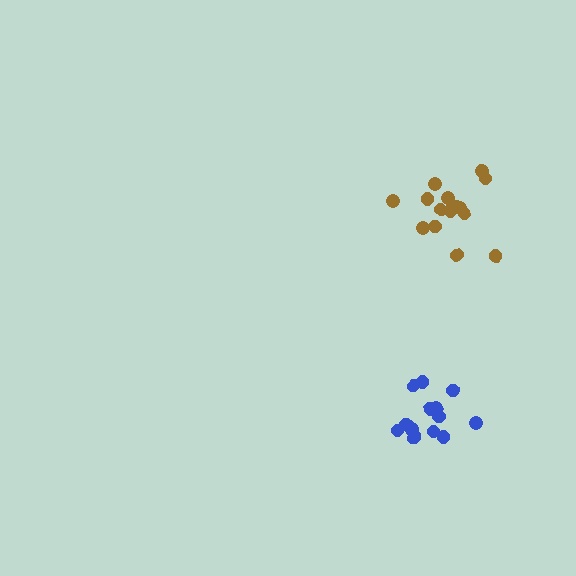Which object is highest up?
The brown cluster is topmost.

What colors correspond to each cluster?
The clusters are colored: brown, blue.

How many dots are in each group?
Group 1: 15 dots, Group 2: 14 dots (29 total).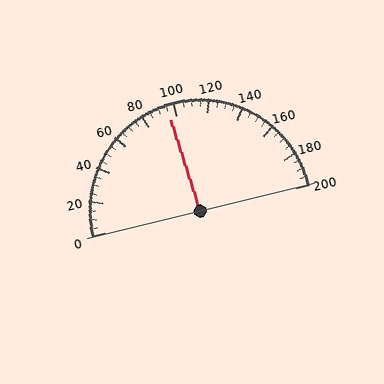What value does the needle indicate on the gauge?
The needle indicates approximately 95.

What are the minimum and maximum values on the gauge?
The gauge ranges from 0 to 200.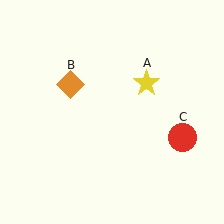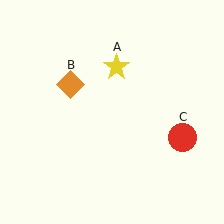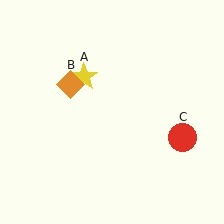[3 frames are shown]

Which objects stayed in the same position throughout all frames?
Orange diamond (object B) and red circle (object C) remained stationary.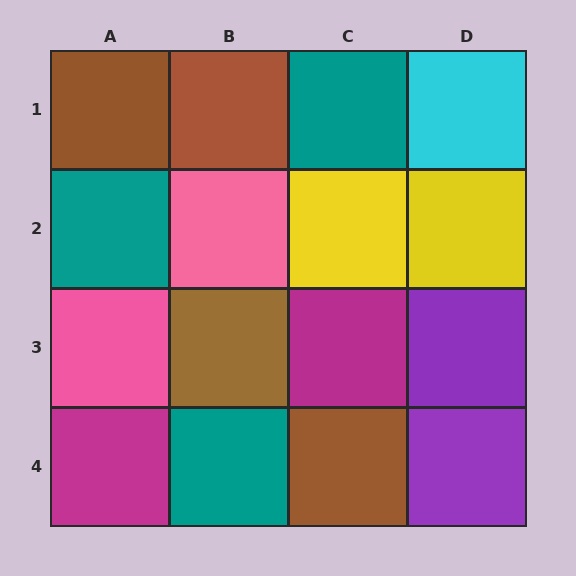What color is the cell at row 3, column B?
Brown.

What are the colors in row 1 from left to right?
Brown, brown, teal, cyan.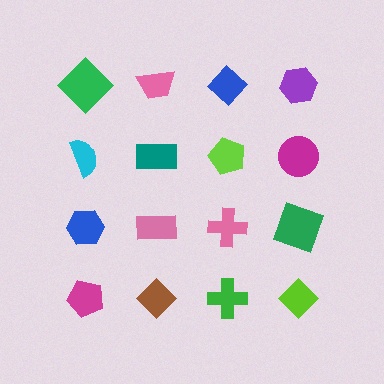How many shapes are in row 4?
4 shapes.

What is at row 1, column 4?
A purple hexagon.